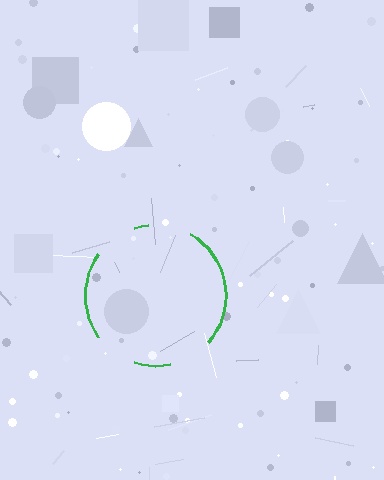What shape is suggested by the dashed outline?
The dashed outline suggests a circle.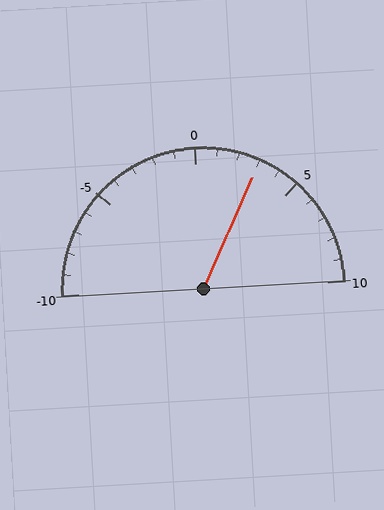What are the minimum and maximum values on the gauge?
The gauge ranges from -10 to 10.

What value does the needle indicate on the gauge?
The needle indicates approximately 3.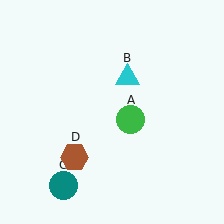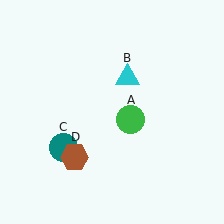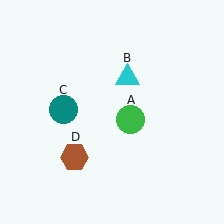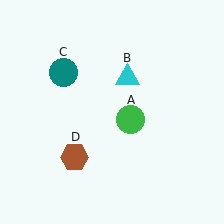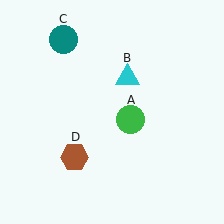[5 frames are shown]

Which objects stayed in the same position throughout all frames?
Green circle (object A) and cyan triangle (object B) and brown hexagon (object D) remained stationary.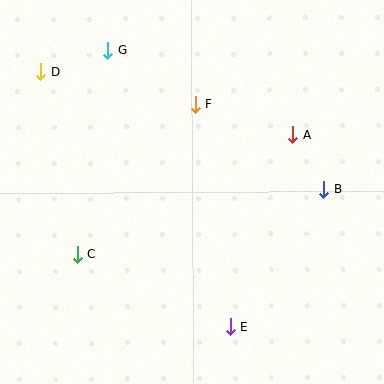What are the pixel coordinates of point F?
Point F is at (196, 104).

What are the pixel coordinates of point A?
Point A is at (293, 135).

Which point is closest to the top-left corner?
Point D is closest to the top-left corner.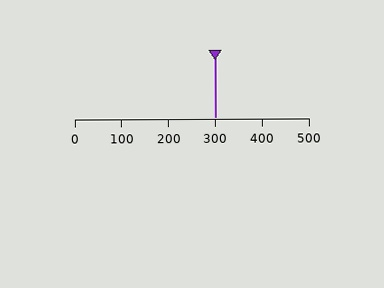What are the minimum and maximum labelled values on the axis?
The axis runs from 0 to 500.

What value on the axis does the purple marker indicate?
The marker indicates approximately 300.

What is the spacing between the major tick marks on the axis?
The major ticks are spaced 100 apart.